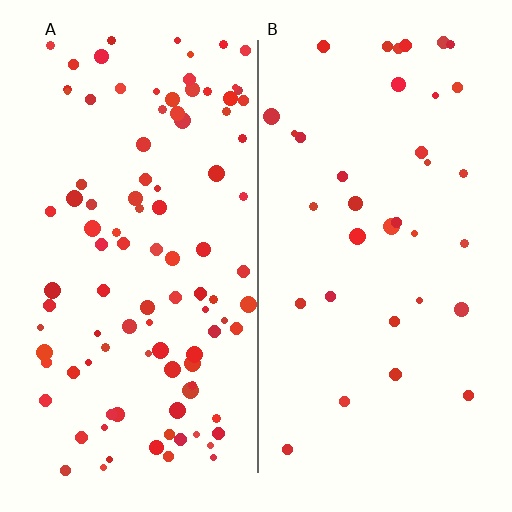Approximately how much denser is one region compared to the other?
Approximately 2.9× — region A over region B.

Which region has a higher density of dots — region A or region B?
A (the left).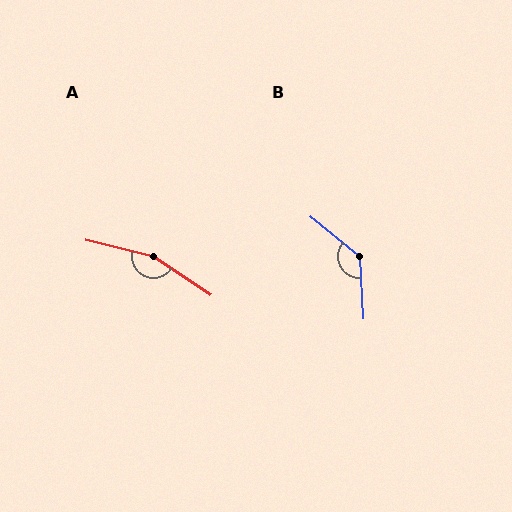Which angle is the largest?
A, at approximately 160 degrees.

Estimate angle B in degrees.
Approximately 132 degrees.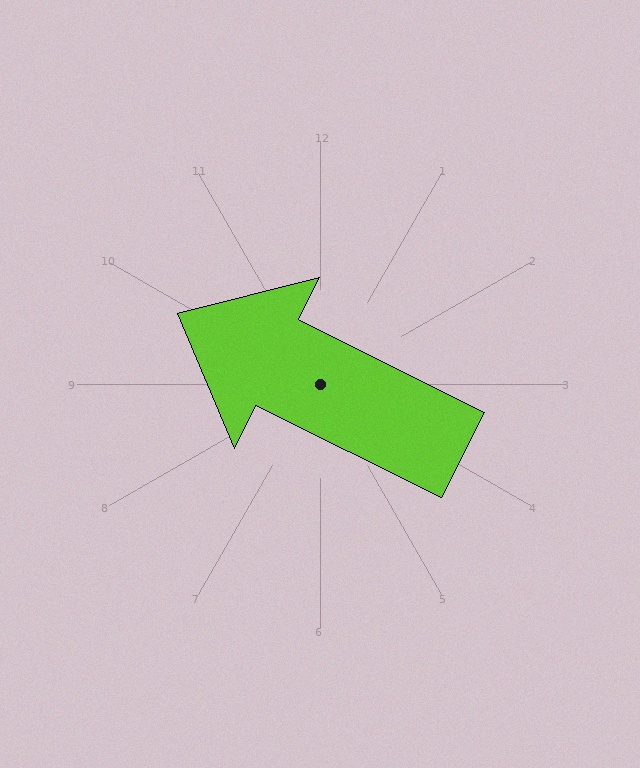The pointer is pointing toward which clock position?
Roughly 10 o'clock.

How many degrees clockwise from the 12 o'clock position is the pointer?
Approximately 296 degrees.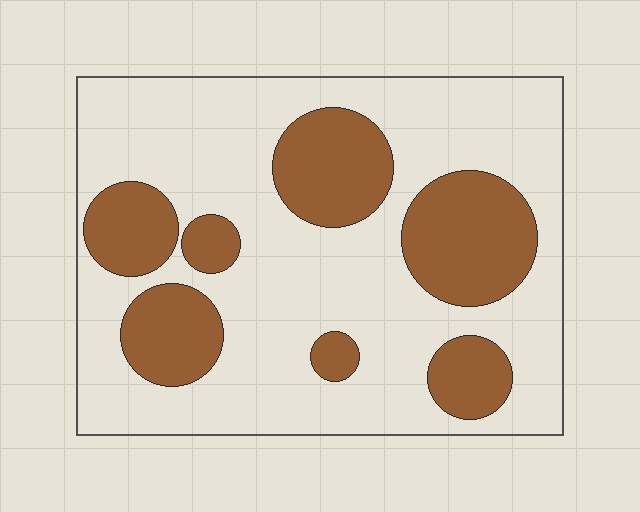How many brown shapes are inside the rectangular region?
7.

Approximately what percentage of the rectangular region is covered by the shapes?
Approximately 30%.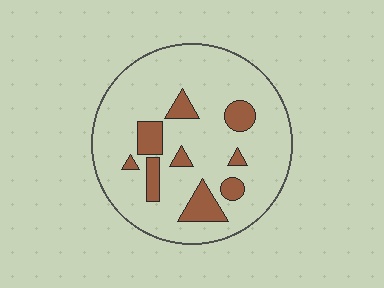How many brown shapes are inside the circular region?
9.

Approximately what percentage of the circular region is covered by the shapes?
Approximately 15%.